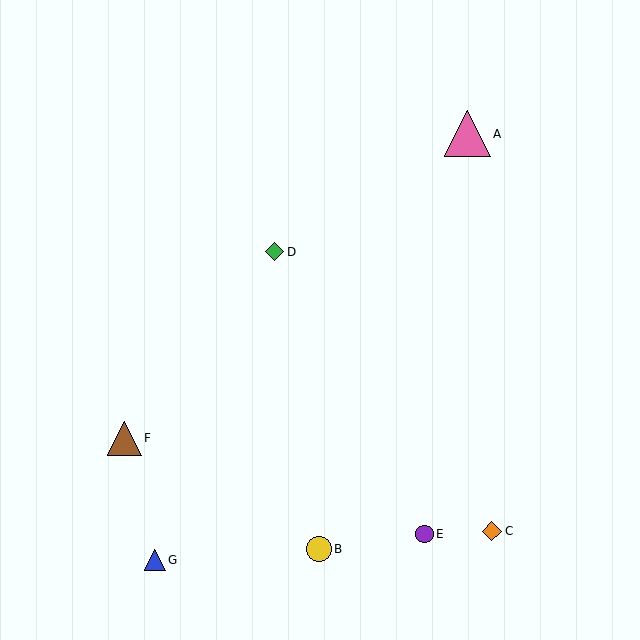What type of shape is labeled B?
Shape B is a yellow circle.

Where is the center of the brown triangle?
The center of the brown triangle is at (124, 438).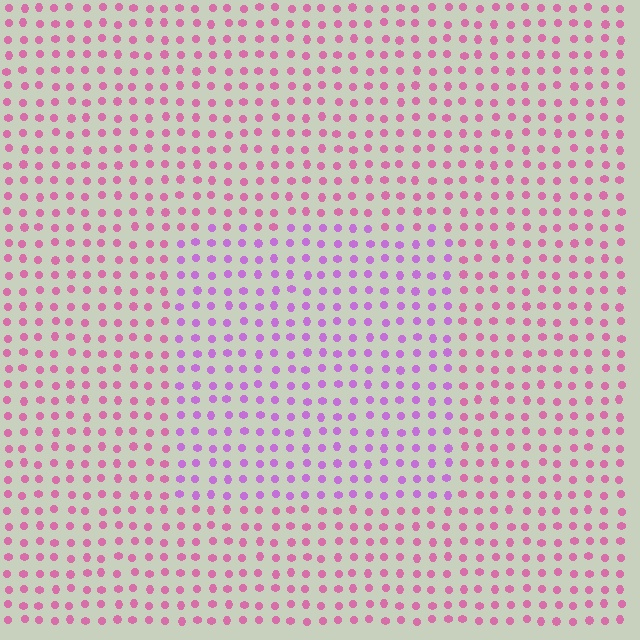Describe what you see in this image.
The image is filled with small pink elements in a uniform arrangement. A rectangle-shaped region is visible where the elements are tinted to a slightly different hue, forming a subtle color boundary.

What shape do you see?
I see a rectangle.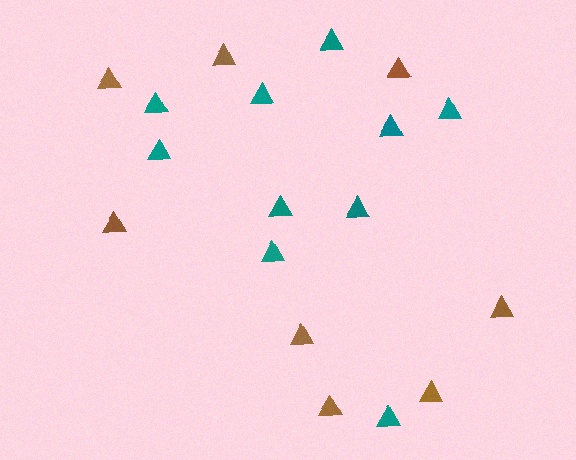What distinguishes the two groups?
There are 2 groups: one group of brown triangles (8) and one group of teal triangles (10).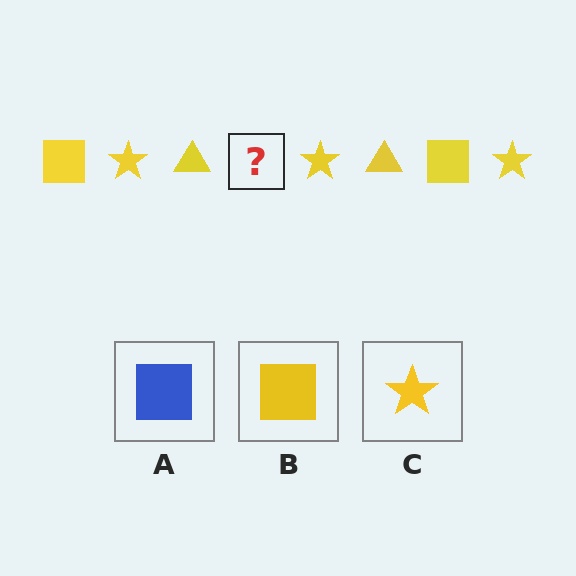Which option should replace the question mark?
Option B.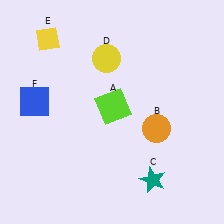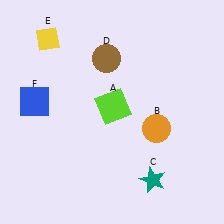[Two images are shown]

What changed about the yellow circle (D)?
In Image 1, D is yellow. In Image 2, it changed to brown.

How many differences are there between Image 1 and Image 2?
There is 1 difference between the two images.